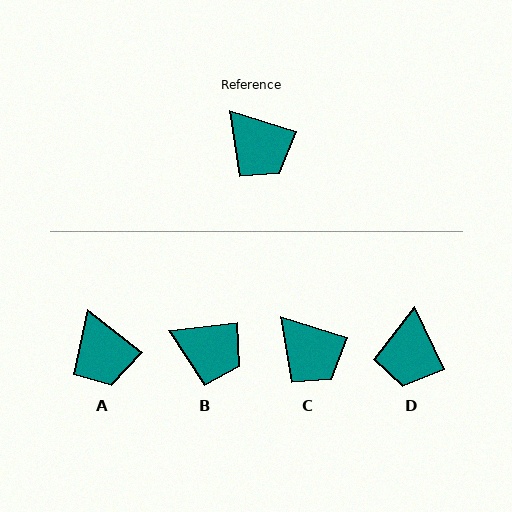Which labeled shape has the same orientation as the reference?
C.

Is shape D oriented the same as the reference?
No, it is off by about 47 degrees.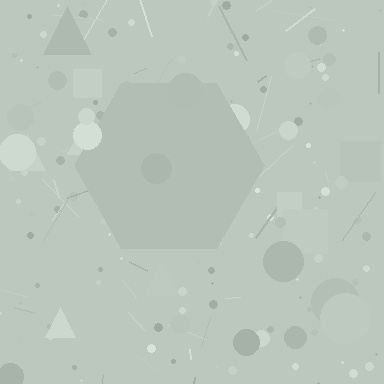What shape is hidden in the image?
A hexagon is hidden in the image.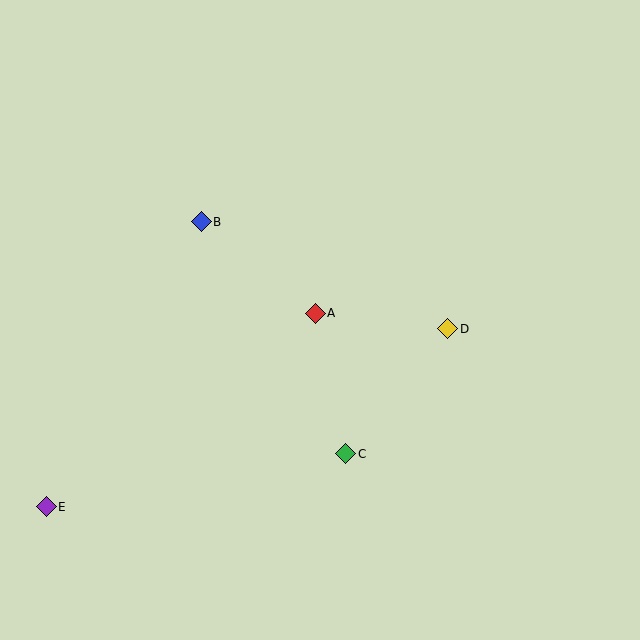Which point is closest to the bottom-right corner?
Point C is closest to the bottom-right corner.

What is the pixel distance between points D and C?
The distance between D and C is 161 pixels.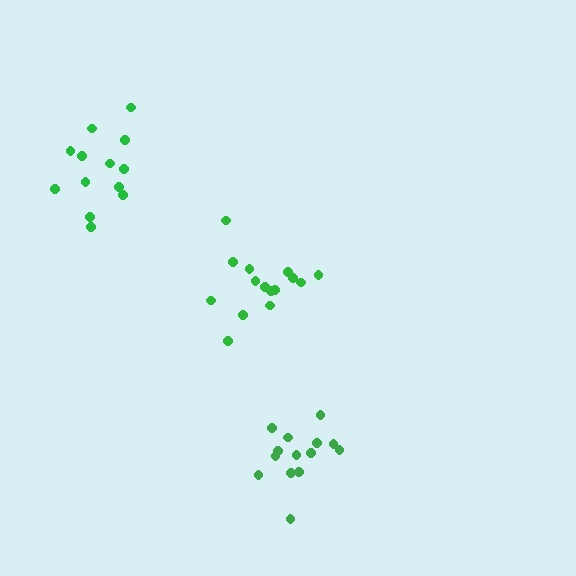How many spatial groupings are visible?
There are 3 spatial groupings.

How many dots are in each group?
Group 1: 14 dots, Group 2: 15 dots, Group 3: 13 dots (42 total).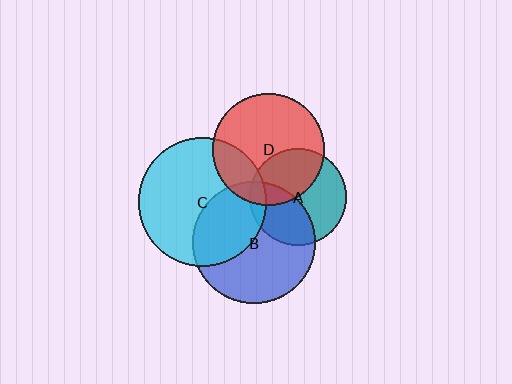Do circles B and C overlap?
Yes.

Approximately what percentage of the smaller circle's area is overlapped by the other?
Approximately 40%.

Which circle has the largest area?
Circle C (cyan).